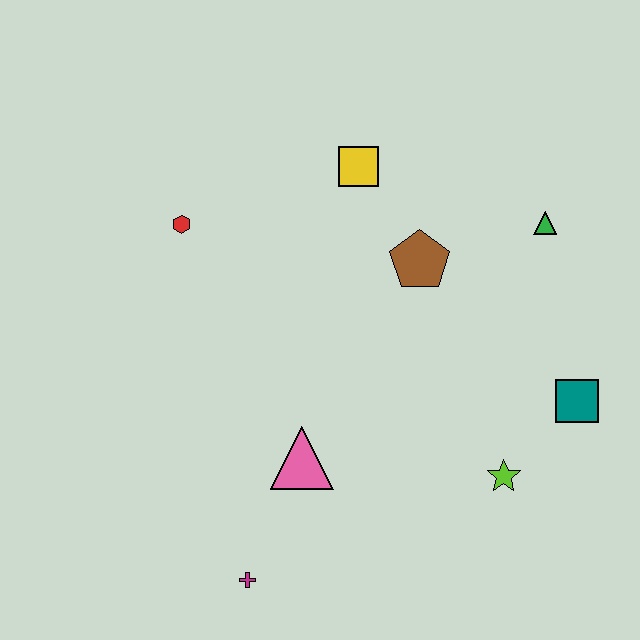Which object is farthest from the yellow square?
The magenta cross is farthest from the yellow square.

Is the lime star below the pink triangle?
Yes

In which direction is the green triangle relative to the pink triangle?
The green triangle is to the right of the pink triangle.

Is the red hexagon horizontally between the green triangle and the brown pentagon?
No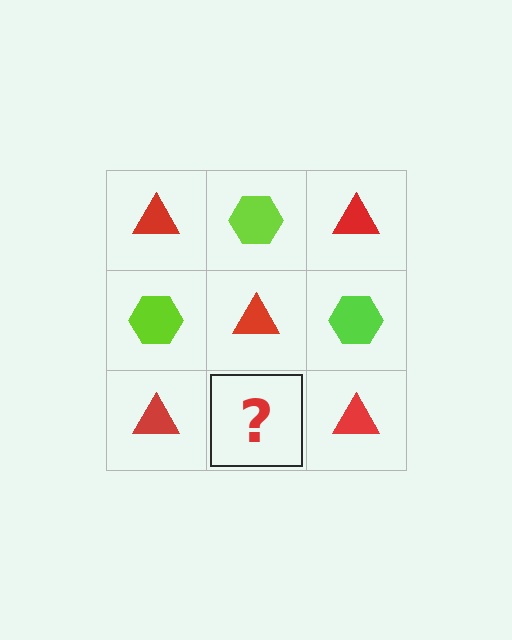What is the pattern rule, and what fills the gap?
The rule is that it alternates red triangle and lime hexagon in a checkerboard pattern. The gap should be filled with a lime hexagon.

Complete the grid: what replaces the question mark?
The question mark should be replaced with a lime hexagon.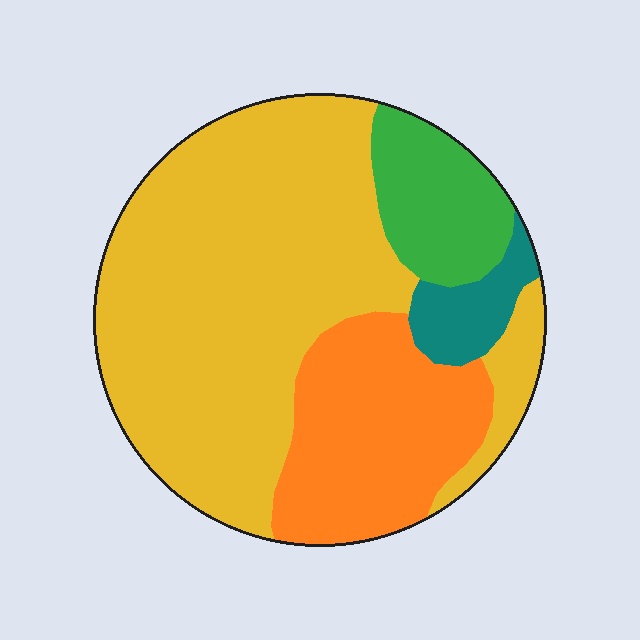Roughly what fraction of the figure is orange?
Orange covers 23% of the figure.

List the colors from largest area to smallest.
From largest to smallest: yellow, orange, green, teal.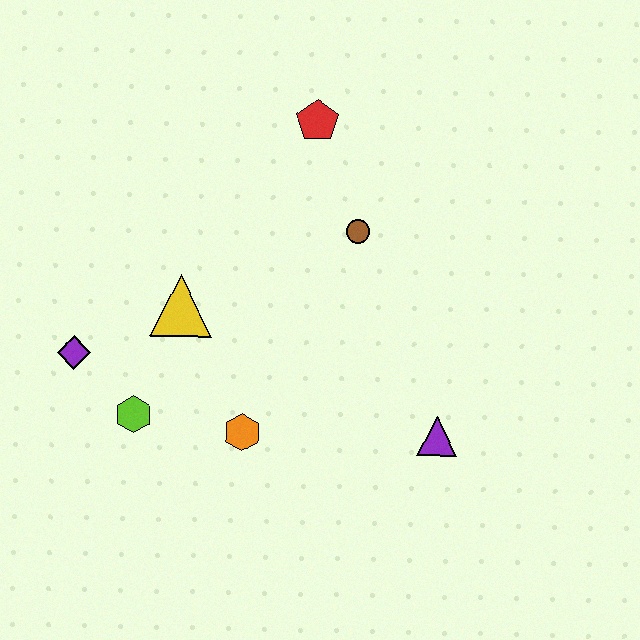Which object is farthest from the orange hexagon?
The red pentagon is farthest from the orange hexagon.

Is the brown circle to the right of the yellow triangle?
Yes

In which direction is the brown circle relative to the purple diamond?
The brown circle is to the right of the purple diamond.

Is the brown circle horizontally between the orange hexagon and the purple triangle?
Yes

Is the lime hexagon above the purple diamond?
No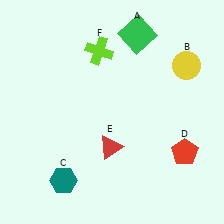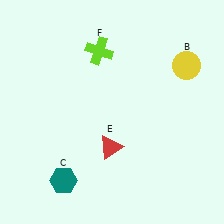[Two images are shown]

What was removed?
The red pentagon (D), the green square (A) were removed in Image 2.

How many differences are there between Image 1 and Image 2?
There are 2 differences between the two images.